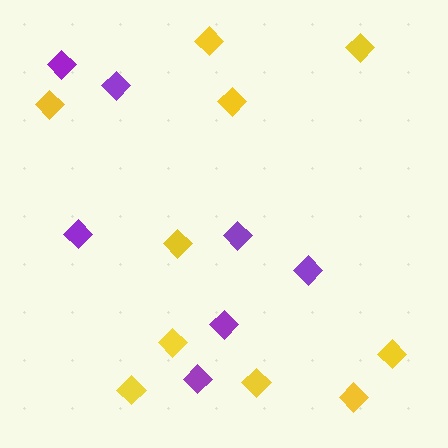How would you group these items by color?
There are 2 groups: one group of purple diamonds (7) and one group of yellow diamonds (10).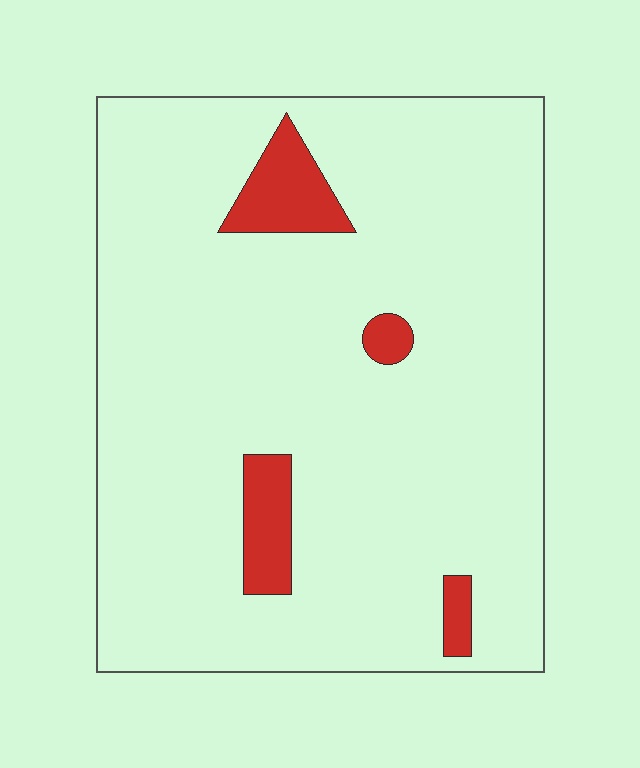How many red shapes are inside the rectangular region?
4.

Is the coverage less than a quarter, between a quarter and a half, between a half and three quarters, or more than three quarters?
Less than a quarter.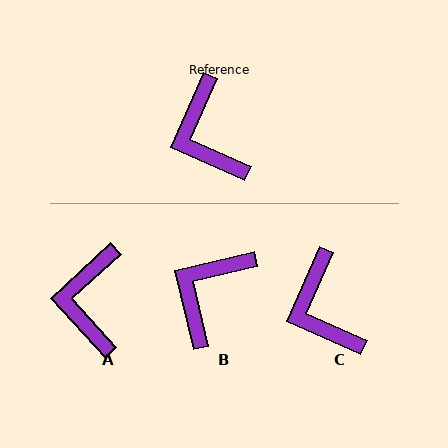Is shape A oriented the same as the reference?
No, it is off by about 24 degrees.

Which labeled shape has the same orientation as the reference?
C.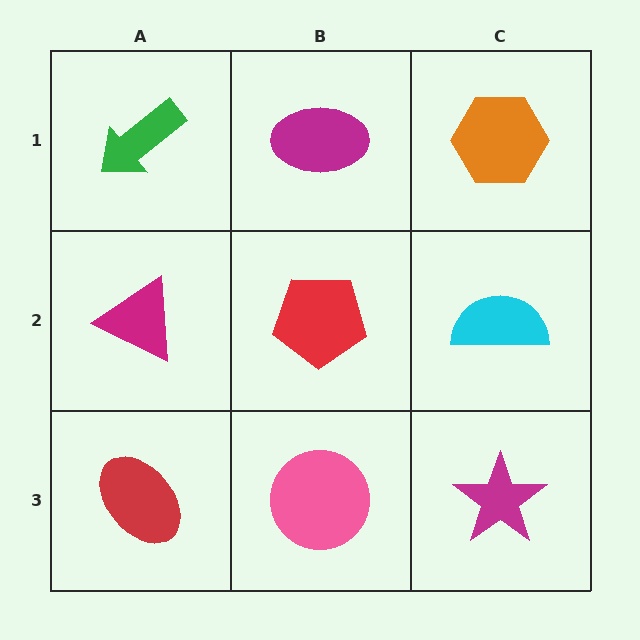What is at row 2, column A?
A magenta triangle.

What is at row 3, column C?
A magenta star.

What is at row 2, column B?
A red pentagon.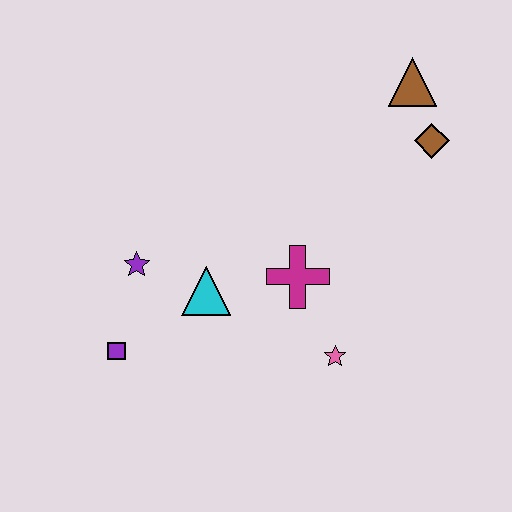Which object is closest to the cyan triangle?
The purple star is closest to the cyan triangle.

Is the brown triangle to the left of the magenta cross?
No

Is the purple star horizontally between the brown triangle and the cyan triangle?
No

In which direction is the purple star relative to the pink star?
The purple star is to the left of the pink star.